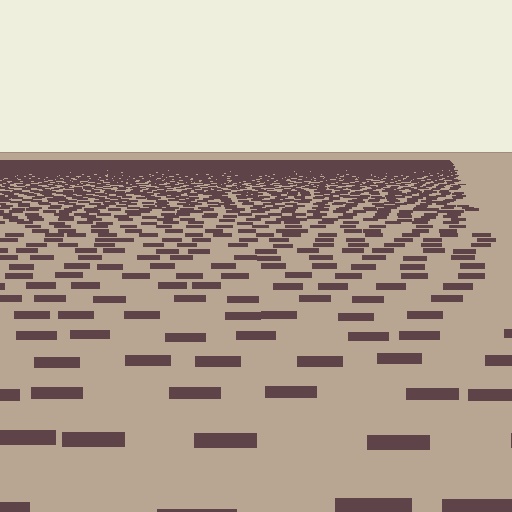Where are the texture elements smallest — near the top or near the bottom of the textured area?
Near the top.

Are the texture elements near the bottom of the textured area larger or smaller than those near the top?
Larger. Near the bottom, elements are closer to the viewer and appear at a bigger on-screen size.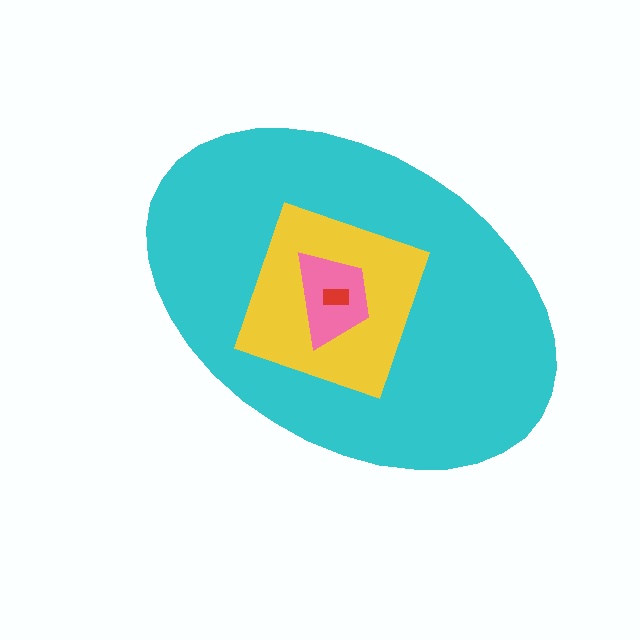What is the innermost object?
The red rectangle.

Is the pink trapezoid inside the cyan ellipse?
Yes.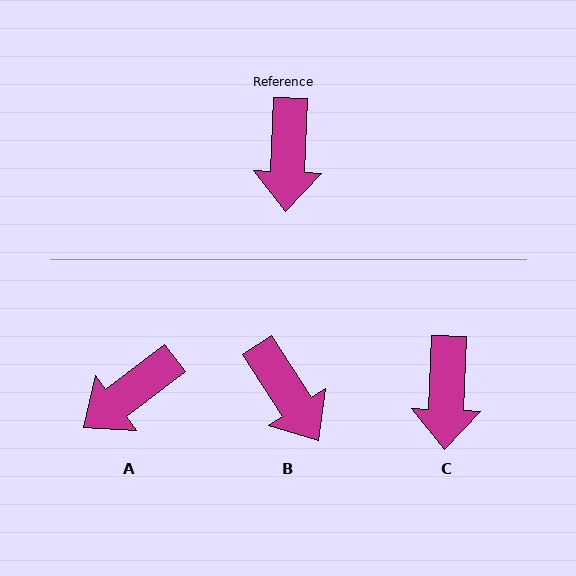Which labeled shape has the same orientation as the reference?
C.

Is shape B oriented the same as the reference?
No, it is off by about 35 degrees.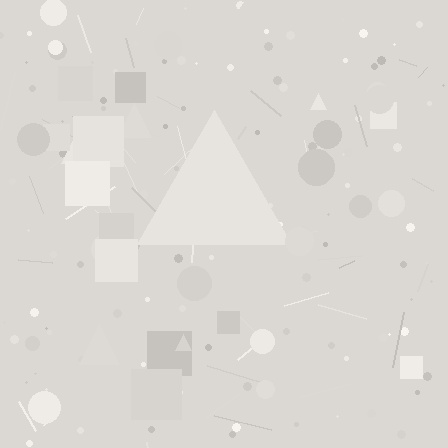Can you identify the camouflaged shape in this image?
The camouflaged shape is a triangle.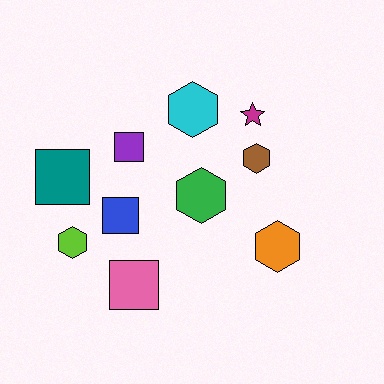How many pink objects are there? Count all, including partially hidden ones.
There is 1 pink object.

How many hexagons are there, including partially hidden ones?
There are 5 hexagons.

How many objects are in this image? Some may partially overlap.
There are 10 objects.